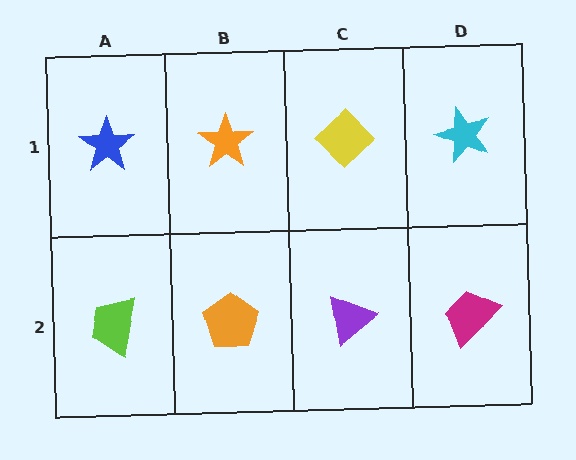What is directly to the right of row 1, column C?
A cyan star.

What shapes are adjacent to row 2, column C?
A yellow diamond (row 1, column C), an orange pentagon (row 2, column B), a magenta trapezoid (row 2, column D).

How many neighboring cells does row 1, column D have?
2.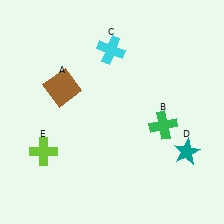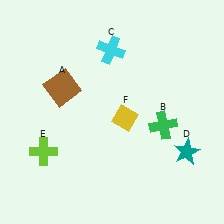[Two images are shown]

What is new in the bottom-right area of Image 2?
A yellow diamond (F) was added in the bottom-right area of Image 2.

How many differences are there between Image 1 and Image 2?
There is 1 difference between the two images.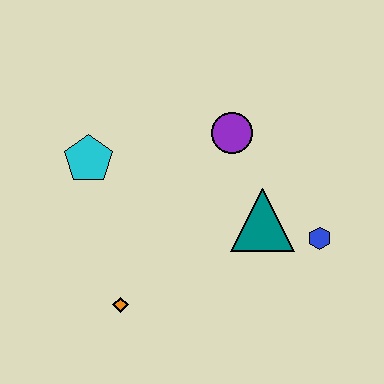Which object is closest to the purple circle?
The teal triangle is closest to the purple circle.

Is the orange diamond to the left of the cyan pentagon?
No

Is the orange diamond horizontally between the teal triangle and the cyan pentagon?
Yes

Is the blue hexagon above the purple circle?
No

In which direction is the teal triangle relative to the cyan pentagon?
The teal triangle is to the right of the cyan pentagon.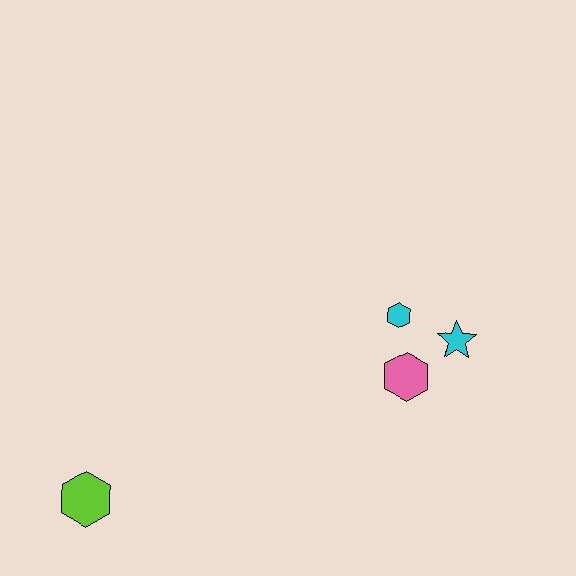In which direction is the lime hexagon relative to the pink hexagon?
The lime hexagon is to the left of the pink hexagon.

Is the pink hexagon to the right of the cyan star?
No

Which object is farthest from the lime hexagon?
The cyan star is farthest from the lime hexagon.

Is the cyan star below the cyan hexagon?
Yes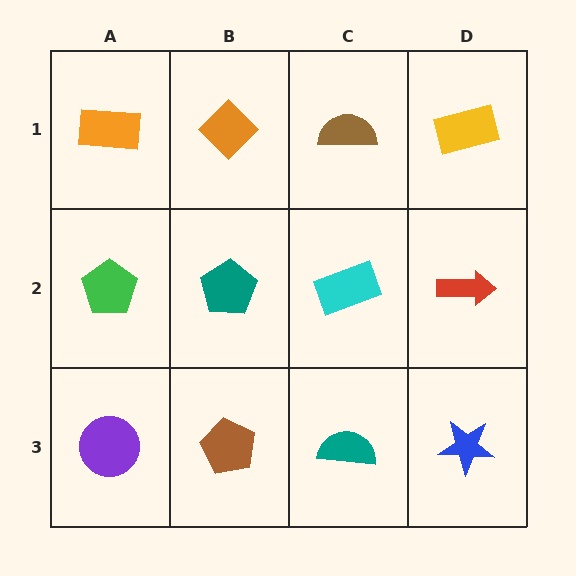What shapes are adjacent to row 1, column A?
A green pentagon (row 2, column A), an orange diamond (row 1, column B).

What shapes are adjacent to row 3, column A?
A green pentagon (row 2, column A), a brown pentagon (row 3, column B).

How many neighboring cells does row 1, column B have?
3.